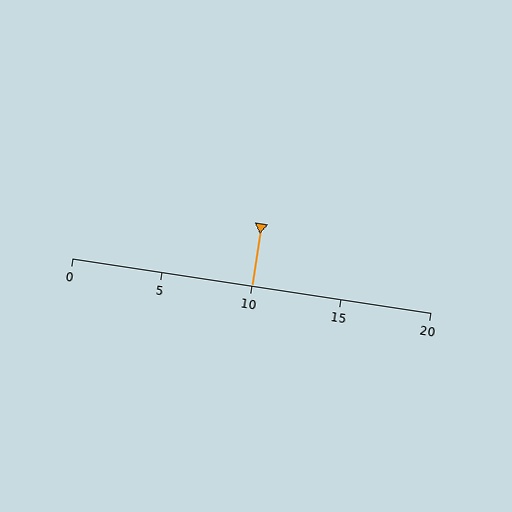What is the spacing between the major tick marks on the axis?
The major ticks are spaced 5 apart.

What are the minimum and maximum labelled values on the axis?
The axis runs from 0 to 20.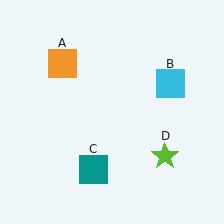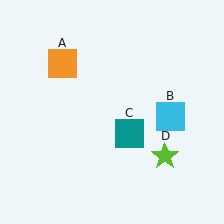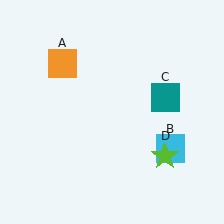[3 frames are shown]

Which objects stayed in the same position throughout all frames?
Orange square (object A) and lime star (object D) remained stationary.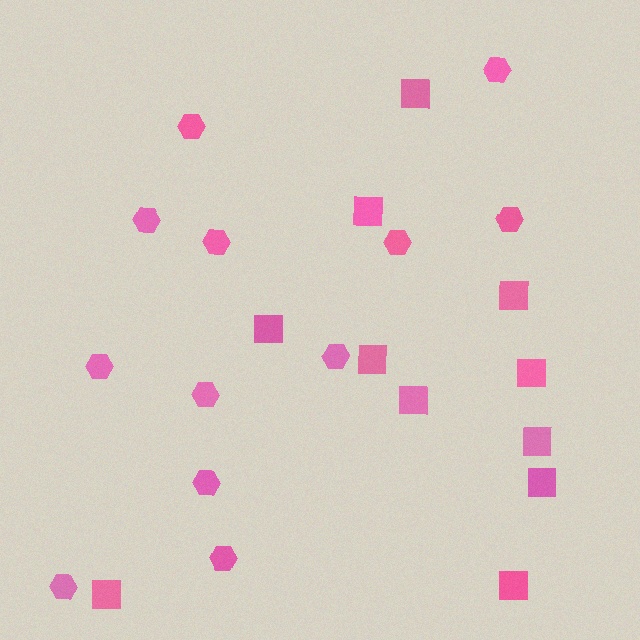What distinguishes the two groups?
There are 2 groups: one group of hexagons (12) and one group of squares (11).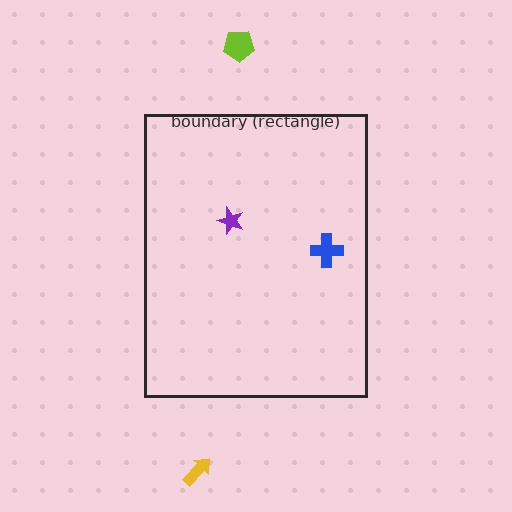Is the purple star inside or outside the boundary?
Inside.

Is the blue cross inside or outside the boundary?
Inside.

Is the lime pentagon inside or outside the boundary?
Outside.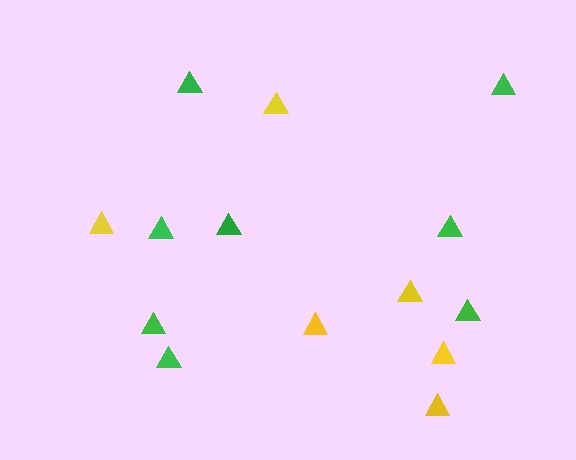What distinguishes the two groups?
There are 2 groups: one group of green triangles (8) and one group of yellow triangles (6).